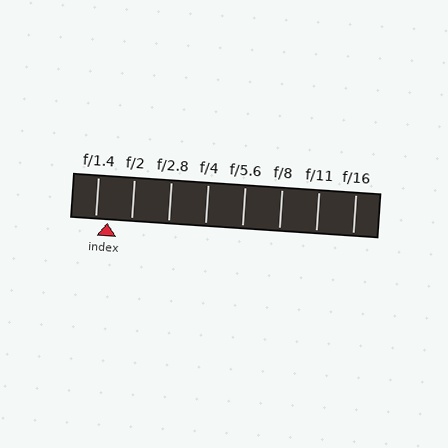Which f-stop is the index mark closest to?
The index mark is closest to f/1.4.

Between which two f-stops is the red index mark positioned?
The index mark is between f/1.4 and f/2.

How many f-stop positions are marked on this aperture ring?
There are 8 f-stop positions marked.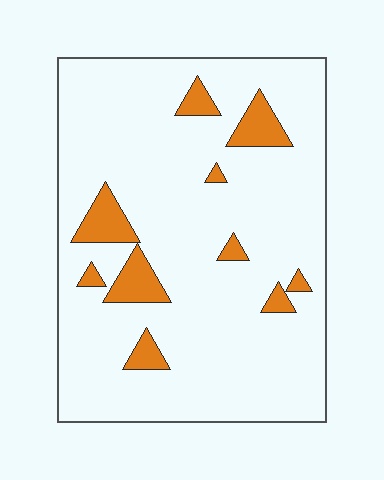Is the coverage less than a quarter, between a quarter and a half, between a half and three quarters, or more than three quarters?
Less than a quarter.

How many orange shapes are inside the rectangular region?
10.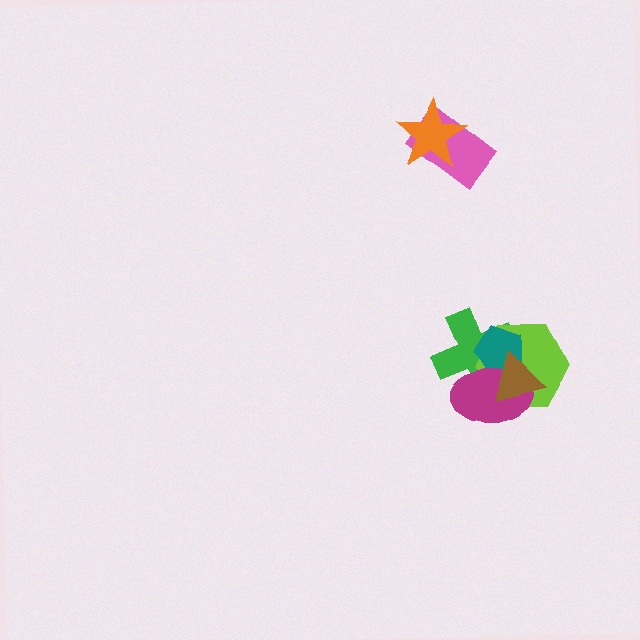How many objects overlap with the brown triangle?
4 objects overlap with the brown triangle.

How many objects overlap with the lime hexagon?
4 objects overlap with the lime hexagon.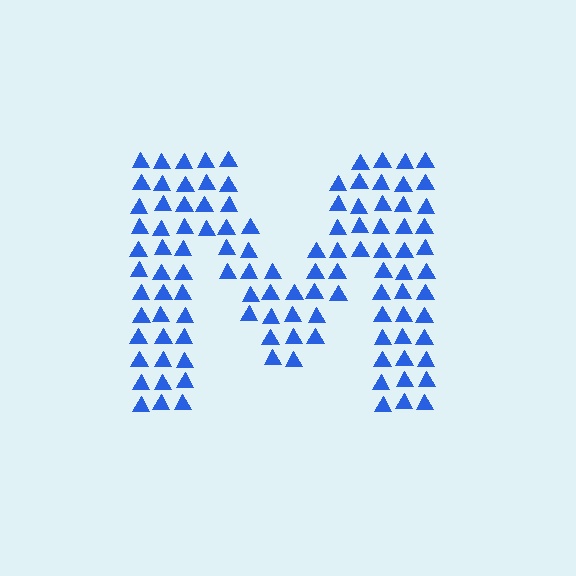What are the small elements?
The small elements are triangles.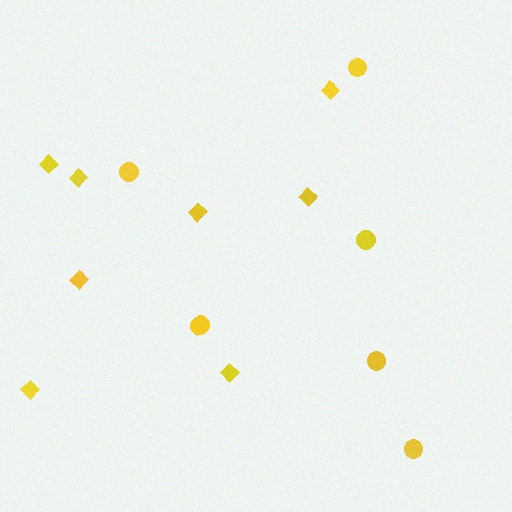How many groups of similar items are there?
There are 2 groups: one group of diamonds (8) and one group of circles (6).